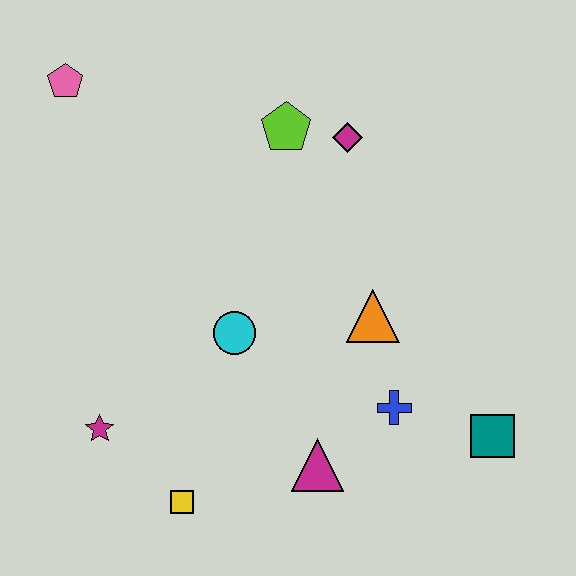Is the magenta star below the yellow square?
No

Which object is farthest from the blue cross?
The pink pentagon is farthest from the blue cross.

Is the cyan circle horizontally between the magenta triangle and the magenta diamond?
No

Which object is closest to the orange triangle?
The blue cross is closest to the orange triangle.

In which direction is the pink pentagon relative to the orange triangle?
The pink pentagon is to the left of the orange triangle.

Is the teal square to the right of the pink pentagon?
Yes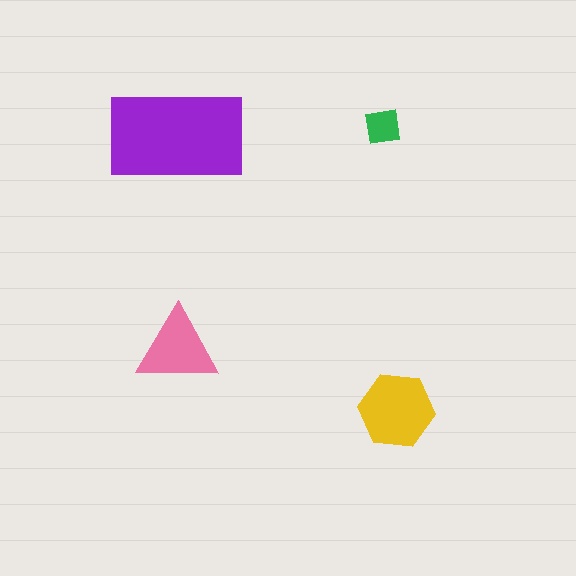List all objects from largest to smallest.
The purple rectangle, the yellow hexagon, the pink triangle, the green square.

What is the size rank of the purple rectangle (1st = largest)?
1st.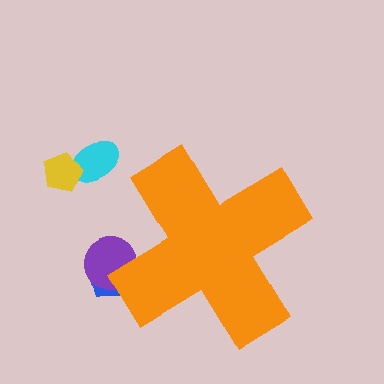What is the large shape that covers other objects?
An orange cross.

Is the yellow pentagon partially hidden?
No, the yellow pentagon is fully visible.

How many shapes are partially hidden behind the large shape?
2 shapes are partially hidden.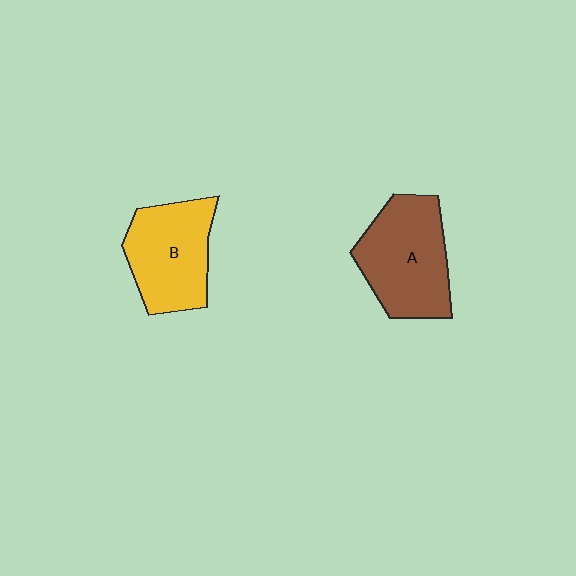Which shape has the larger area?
Shape A (brown).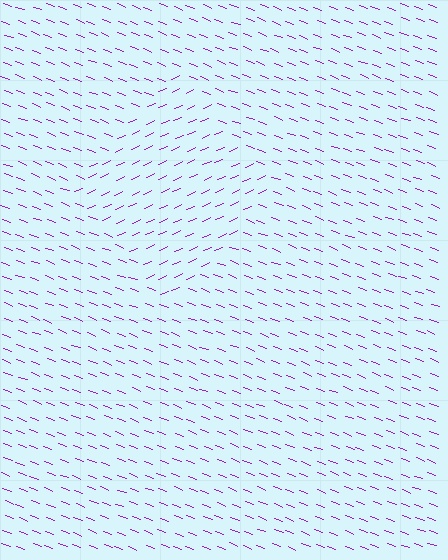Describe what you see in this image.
The image is filled with small purple line segments. A diamond region in the image has lines oriented differently from the surrounding lines, creating a visible texture boundary.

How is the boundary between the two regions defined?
The boundary is defined purely by a change in line orientation (approximately 45 degrees difference). All lines are the same color and thickness.